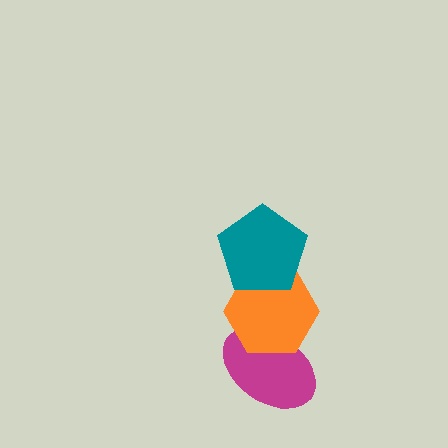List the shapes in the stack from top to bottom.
From top to bottom: the teal pentagon, the orange hexagon, the magenta ellipse.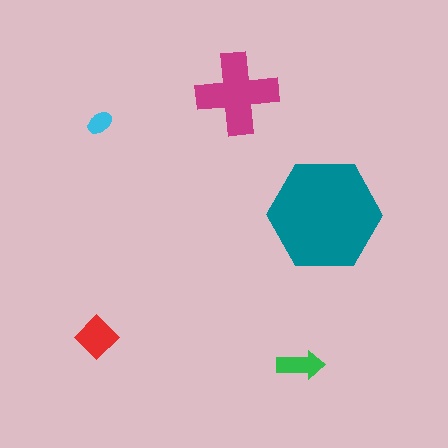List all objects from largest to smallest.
The teal hexagon, the magenta cross, the red diamond, the green arrow, the cyan ellipse.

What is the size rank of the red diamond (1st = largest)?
3rd.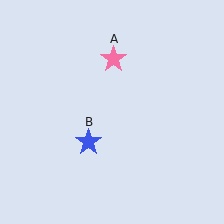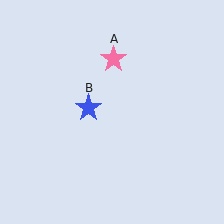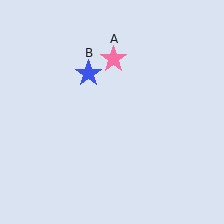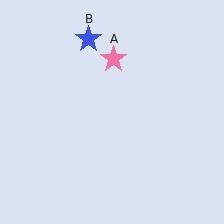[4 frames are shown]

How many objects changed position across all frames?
1 object changed position: blue star (object B).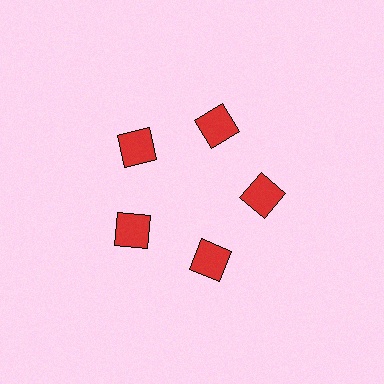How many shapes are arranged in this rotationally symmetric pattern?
There are 5 shapes, arranged in 5 groups of 1.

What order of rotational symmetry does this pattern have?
This pattern has 5-fold rotational symmetry.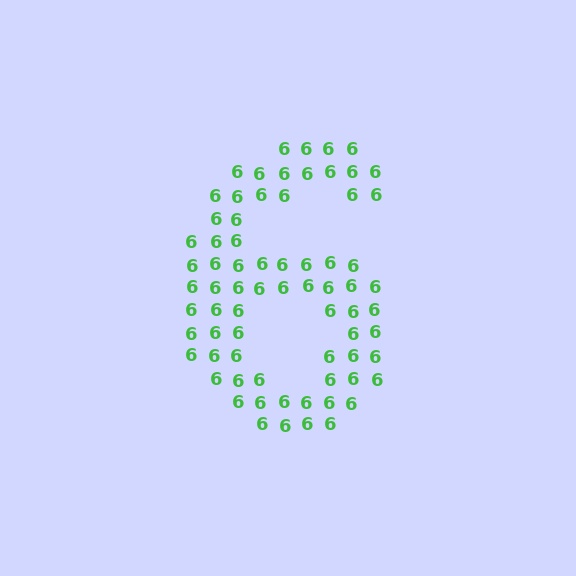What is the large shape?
The large shape is the digit 6.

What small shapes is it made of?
It is made of small digit 6's.